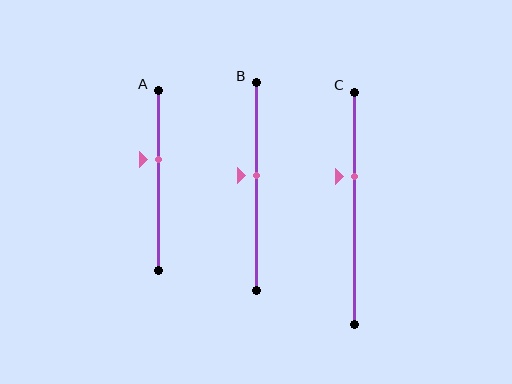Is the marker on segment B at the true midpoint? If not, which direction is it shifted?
No, the marker on segment B is shifted upward by about 5% of the segment length.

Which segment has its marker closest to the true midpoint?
Segment B has its marker closest to the true midpoint.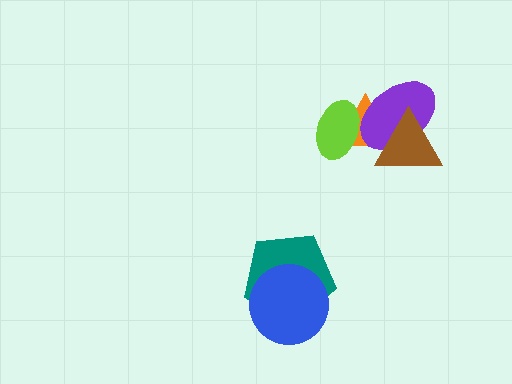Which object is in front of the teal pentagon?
The blue circle is in front of the teal pentagon.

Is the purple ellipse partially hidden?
Yes, it is partially covered by another shape.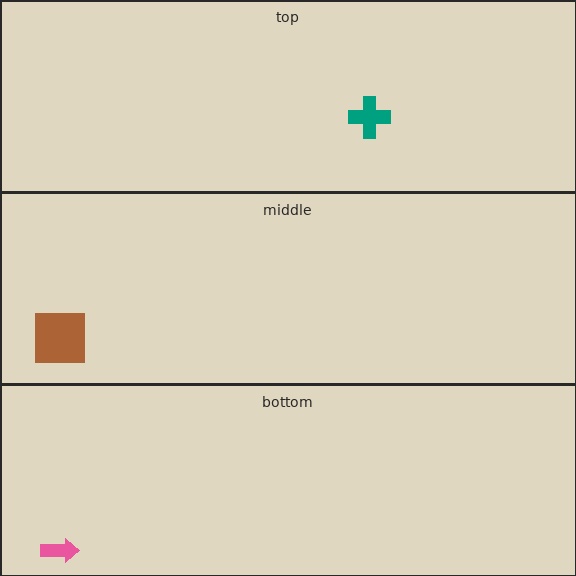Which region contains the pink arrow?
The bottom region.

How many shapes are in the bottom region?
1.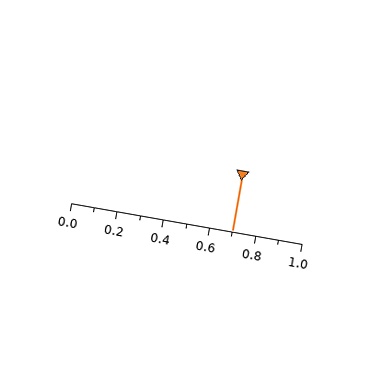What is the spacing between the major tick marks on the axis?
The major ticks are spaced 0.2 apart.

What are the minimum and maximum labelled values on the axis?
The axis runs from 0.0 to 1.0.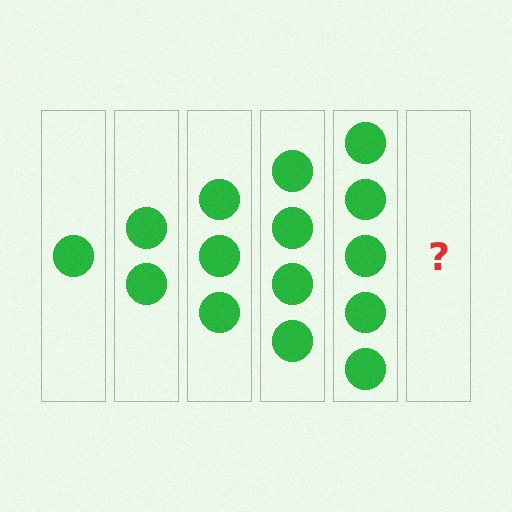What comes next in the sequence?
The next element should be 6 circles.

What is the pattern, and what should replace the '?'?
The pattern is that each step adds one more circle. The '?' should be 6 circles.